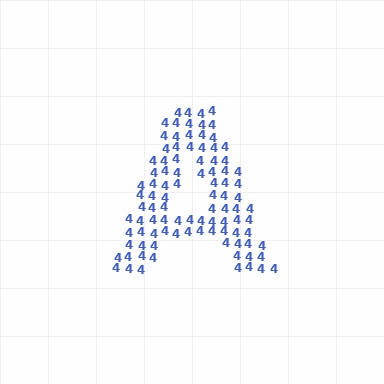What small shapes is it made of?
It is made of small digit 4's.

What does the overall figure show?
The overall figure shows the letter A.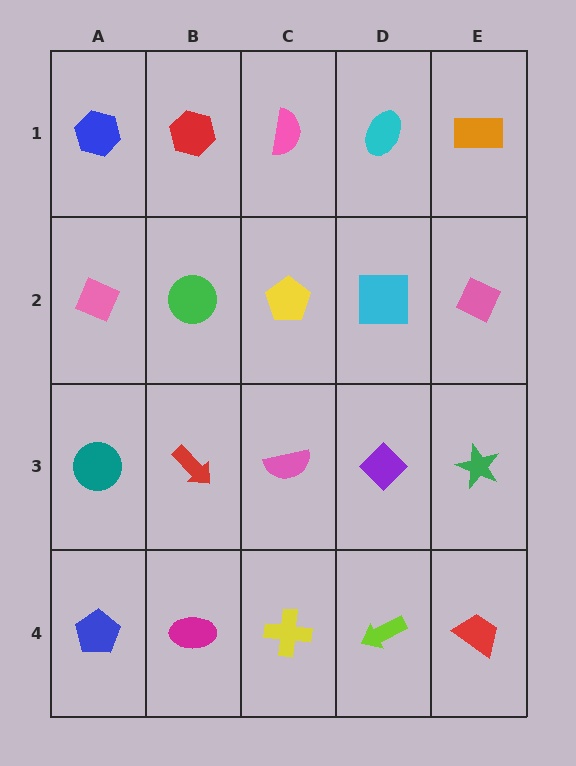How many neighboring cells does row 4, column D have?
3.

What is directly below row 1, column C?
A yellow pentagon.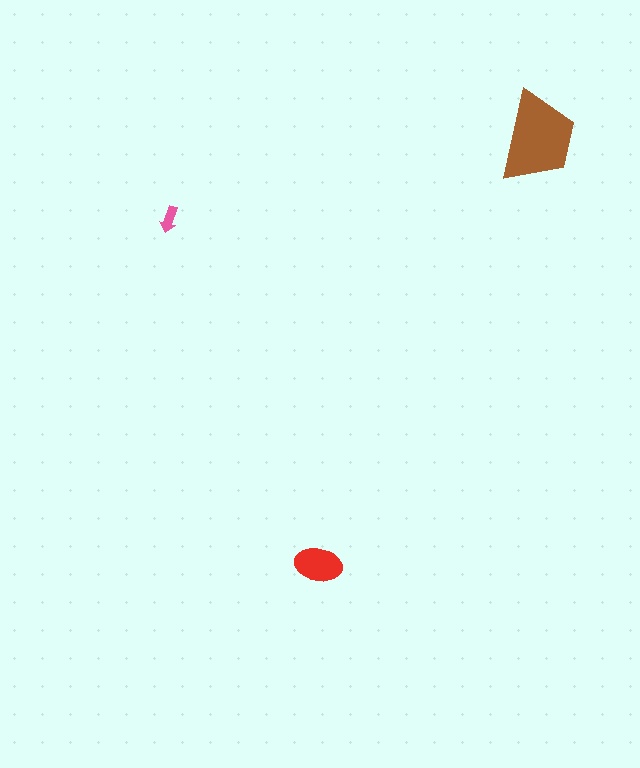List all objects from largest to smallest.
The brown trapezoid, the red ellipse, the pink arrow.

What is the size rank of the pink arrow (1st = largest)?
3rd.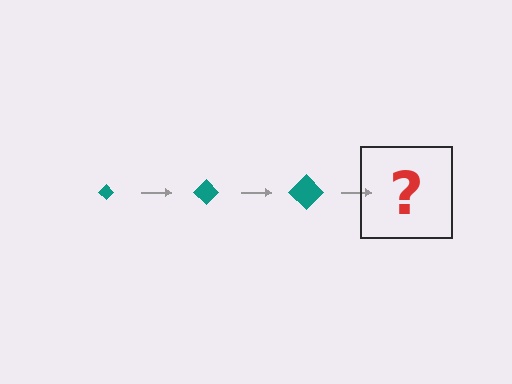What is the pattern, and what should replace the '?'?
The pattern is that the diamond gets progressively larger each step. The '?' should be a teal diamond, larger than the previous one.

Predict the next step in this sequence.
The next step is a teal diamond, larger than the previous one.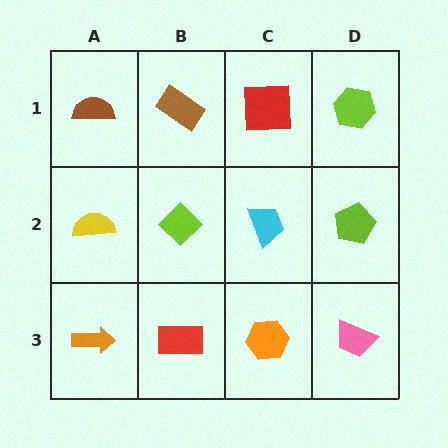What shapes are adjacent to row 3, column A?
A yellow semicircle (row 2, column A), a red rectangle (row 3, column B).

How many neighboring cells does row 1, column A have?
2.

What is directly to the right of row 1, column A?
A brown rectangle.